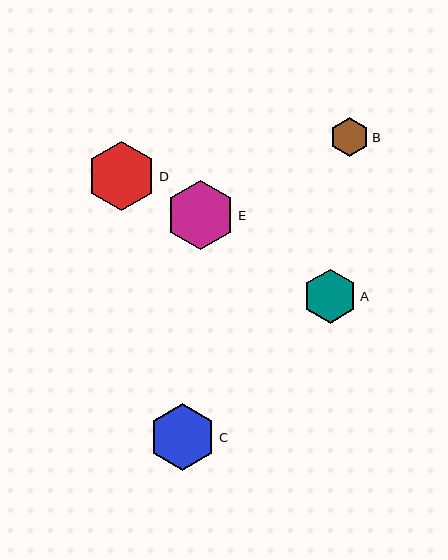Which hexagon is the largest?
Hexagon D is the largest with a size of approximately 69 pixels.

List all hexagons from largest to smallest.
From largest to smallest: D, E, C, A, B.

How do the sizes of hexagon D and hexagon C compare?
Hexagon D and hexagon C are approximately the same size.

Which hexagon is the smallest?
Hexagon B is the smallest with a size of approximately 39 pixels.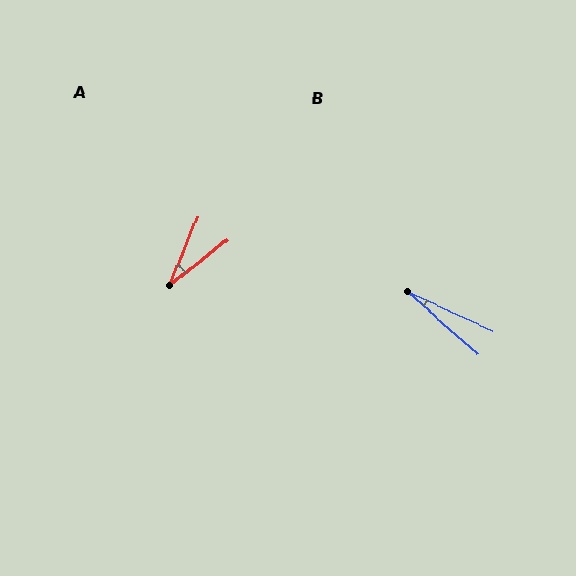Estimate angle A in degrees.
Approximately 30 degrees.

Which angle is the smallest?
B, at approximately 18 degrees.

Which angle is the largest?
A, at approximately 30 degrees.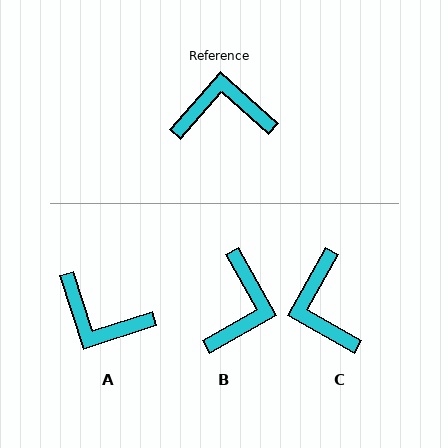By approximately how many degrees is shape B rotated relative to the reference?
Approximately 109 degrees clockwise.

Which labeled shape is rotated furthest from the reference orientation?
A, about 150 degrees away.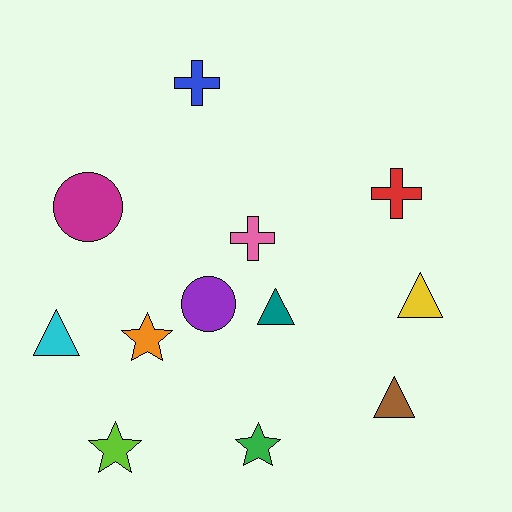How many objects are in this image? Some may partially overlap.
There are 12 objects.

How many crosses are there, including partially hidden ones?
There are 3 crosses.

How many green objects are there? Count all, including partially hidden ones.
There is 1 green object.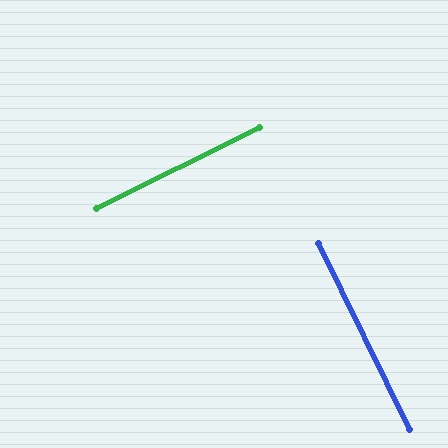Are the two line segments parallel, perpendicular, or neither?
Perpendicular — they meet at approximately 90°.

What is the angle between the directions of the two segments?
Approximately 90 degrees.